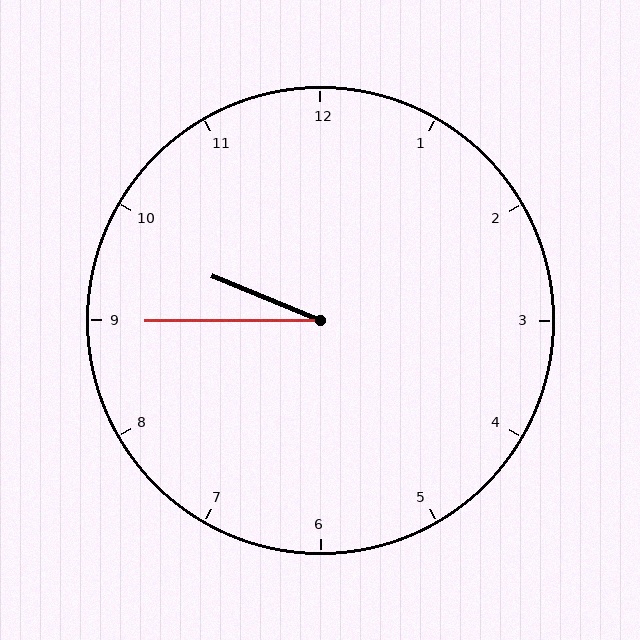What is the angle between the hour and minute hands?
Approximately 22 degrees.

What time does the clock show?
9:45.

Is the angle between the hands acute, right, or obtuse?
It is acute.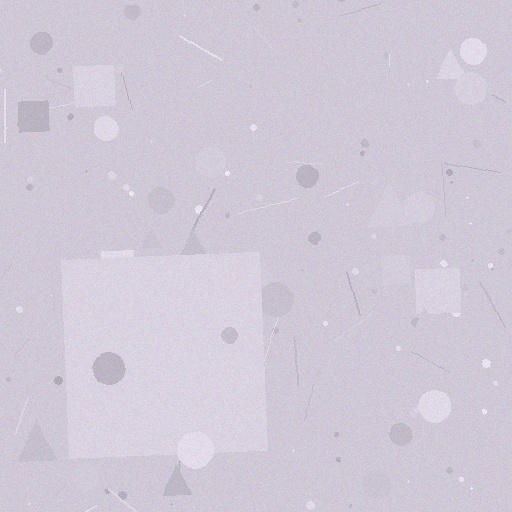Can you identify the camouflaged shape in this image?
The camouflaged shape is a square.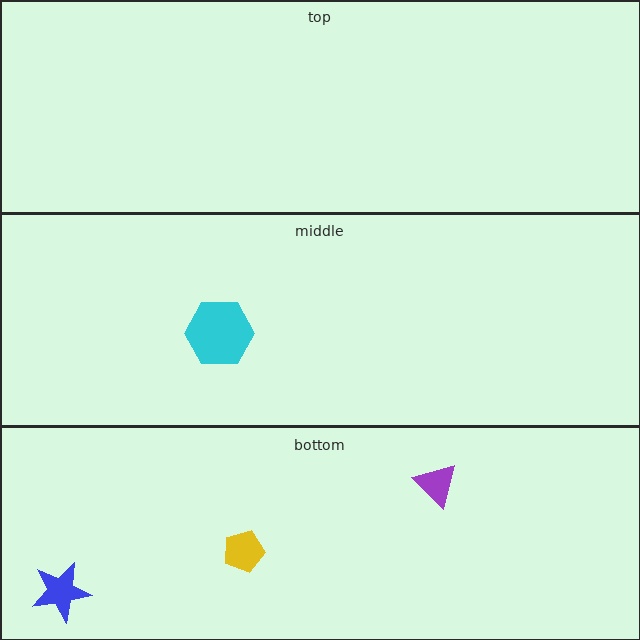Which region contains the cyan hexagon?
The middle region.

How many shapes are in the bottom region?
3.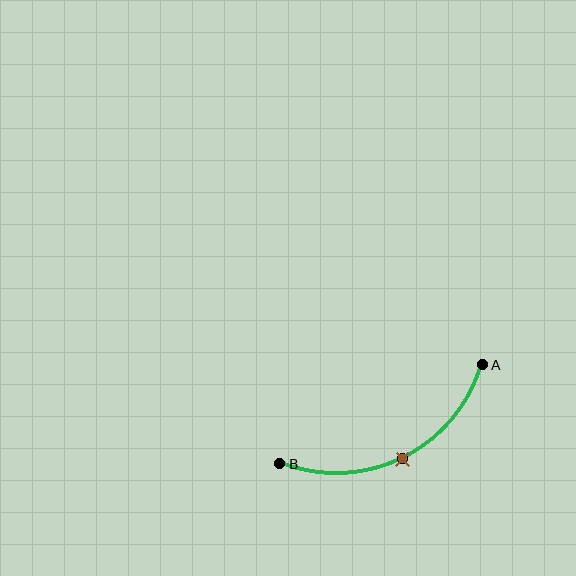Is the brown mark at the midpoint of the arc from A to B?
Yes. The brown mark lies on the arc at equal arc-length from both A and B — it is the arc midpoint.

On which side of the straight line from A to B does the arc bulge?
The arc bulges below the straight line connecting A and B.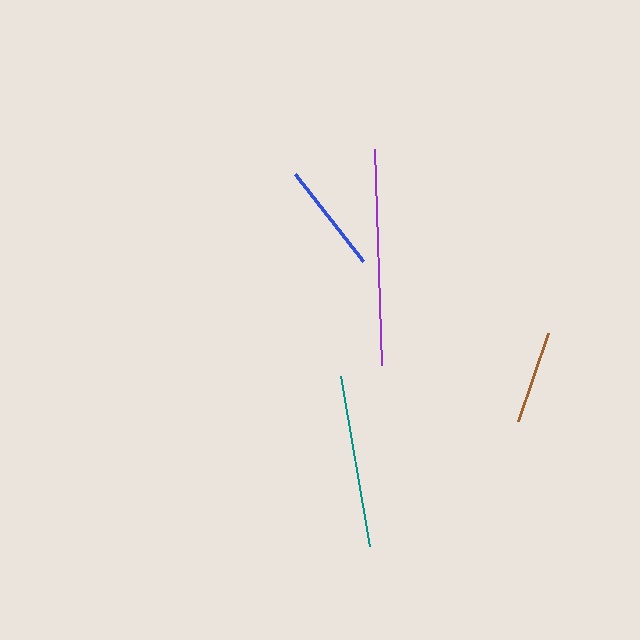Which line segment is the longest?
The purple line is the longest at approximately 215 pixels.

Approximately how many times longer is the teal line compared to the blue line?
The teal line is approximately 1.6 times the length of the blue line.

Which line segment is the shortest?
The brown line is the shortest at approximately 93 pixels.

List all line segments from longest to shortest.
From longest to shortest: purple, teal, blue, brown.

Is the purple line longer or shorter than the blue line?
The purple line is longer than the blue line.